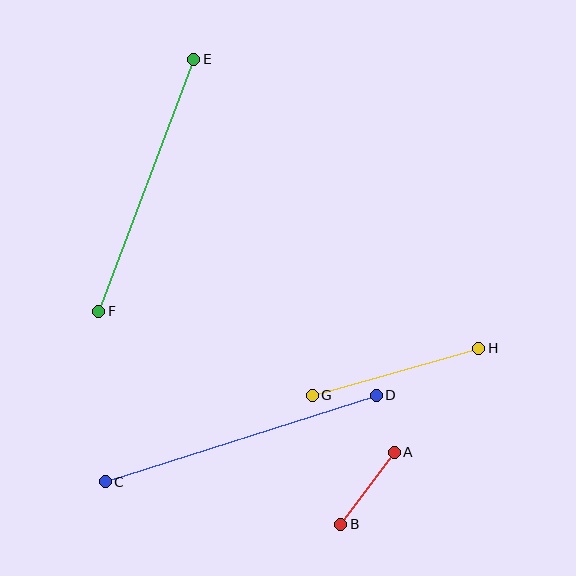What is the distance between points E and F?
The distance is approximately 270 pixels.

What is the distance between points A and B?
The distance is approximately 89 pixels.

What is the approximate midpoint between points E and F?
The midpoint is at approximately (146, 185) pixels.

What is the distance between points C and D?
The distance is approximately 284 pixels.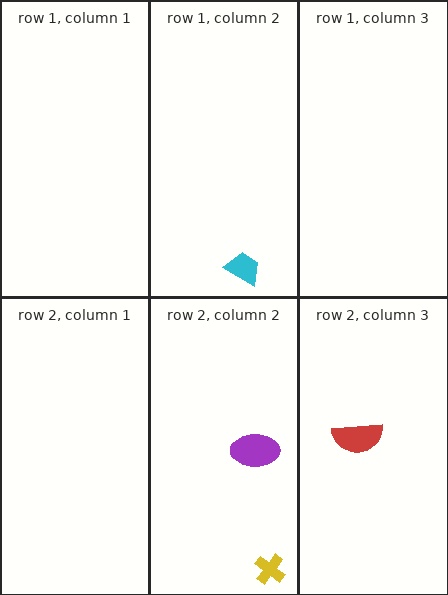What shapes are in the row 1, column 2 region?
The cyan trapezoid.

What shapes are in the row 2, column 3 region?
The red semicircle.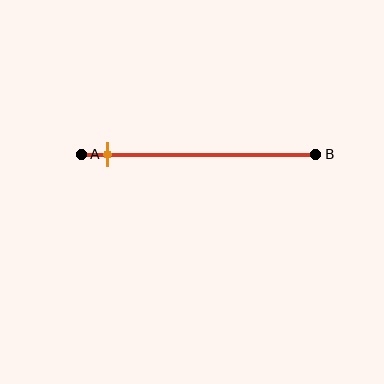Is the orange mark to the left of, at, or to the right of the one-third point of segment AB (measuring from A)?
The orange mark is to the left of the one-third point of segment AB.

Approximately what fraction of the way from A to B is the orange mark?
The orange mark is approximately 10% of the way from A to B.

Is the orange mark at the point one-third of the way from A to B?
No, the mark is at about 10% from A, not at the 33% one-third point.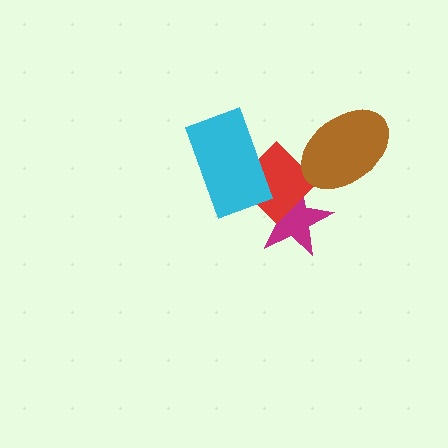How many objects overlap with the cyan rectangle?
1 object overlaps with the cyan rectangle.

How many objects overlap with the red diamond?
3 objects overlap with the red diamond.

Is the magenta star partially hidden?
Yes, it is partially covered by another shape.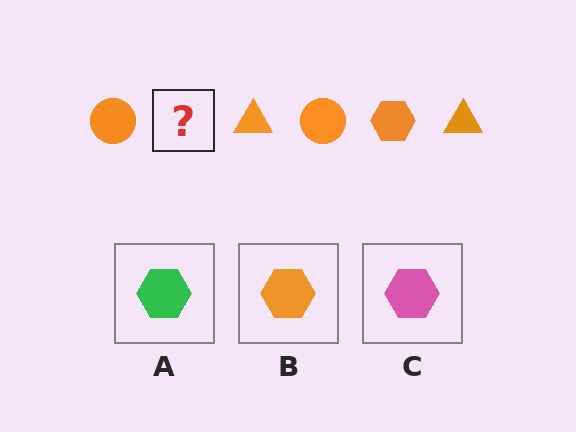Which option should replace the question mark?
Option B.